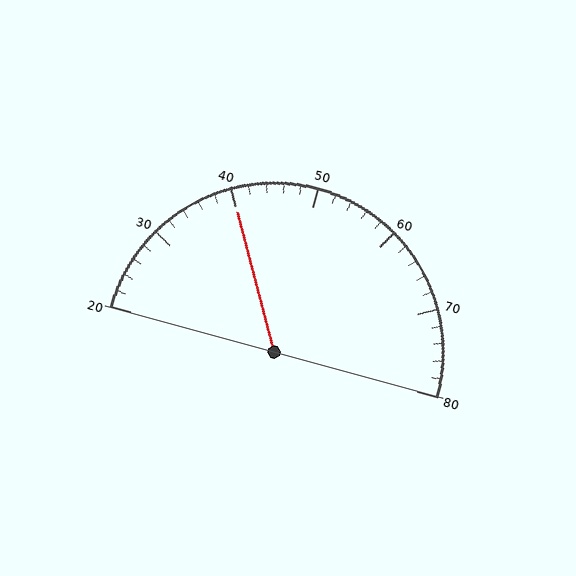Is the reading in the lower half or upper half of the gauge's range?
The reading is in the lower half of the range (20 to 80).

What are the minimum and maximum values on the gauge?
The gauge ranges from 20 to 80.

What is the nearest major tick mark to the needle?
The nearest major tick mark is 40.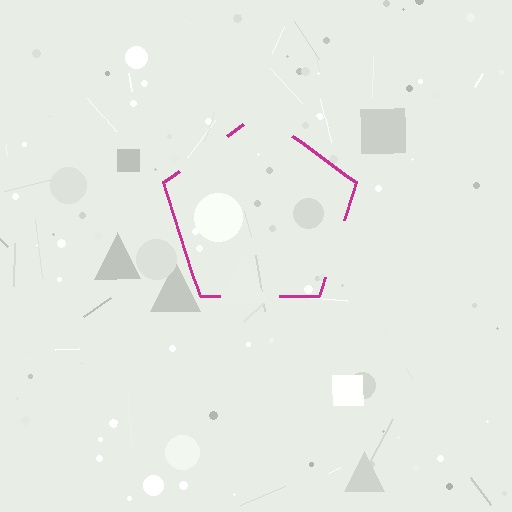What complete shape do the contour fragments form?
The contour fragments form a pentagon.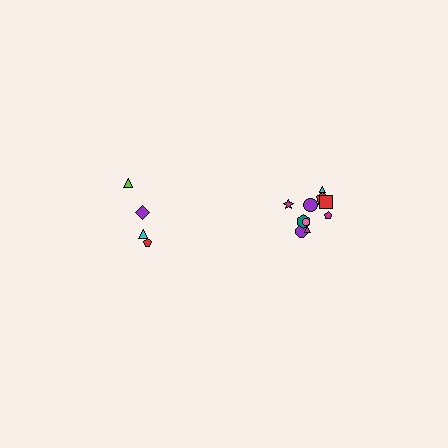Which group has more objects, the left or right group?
The right group.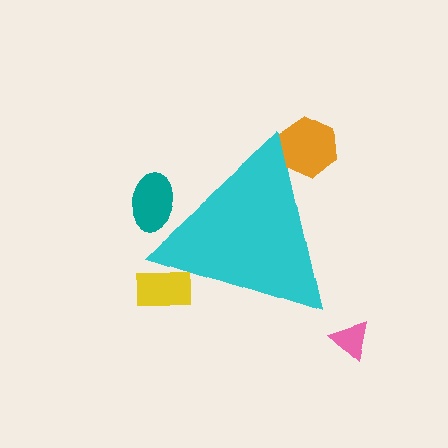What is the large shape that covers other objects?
A cyan triangle.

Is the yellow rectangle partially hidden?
Yes, the yellow rectangle is partially hidden behind the cyan triangle.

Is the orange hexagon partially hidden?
Yes, the orange hexagon is partially hidden behind the cyan triangle.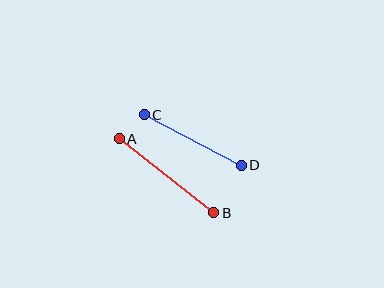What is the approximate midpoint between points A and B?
The midpoint is at approximately (166, 176) pixels.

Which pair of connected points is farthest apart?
Points A and B are farthest apart.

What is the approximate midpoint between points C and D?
The midpoint is at approximately (193, 140) pixels.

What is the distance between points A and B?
The distance is approximately 120 pixels.